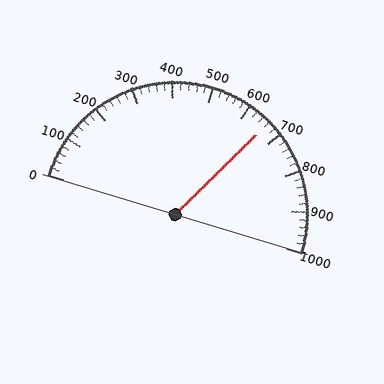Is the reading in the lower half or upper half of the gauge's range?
The reading is in the upper half of the range (0 to 1000).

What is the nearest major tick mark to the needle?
The nearest major tick mark is 700.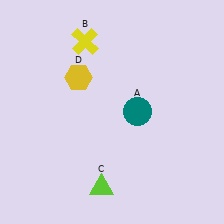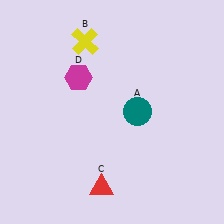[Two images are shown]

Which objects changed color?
C changed from lime to red. D changed from yellow to magenta.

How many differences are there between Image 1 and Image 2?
There are 2 differences between the two images.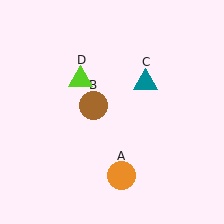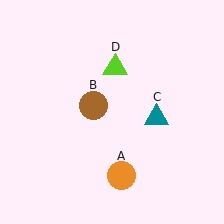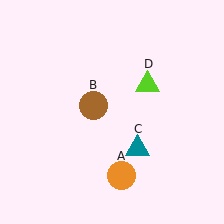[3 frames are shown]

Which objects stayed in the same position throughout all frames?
Orange circle (object A) and brown circle (object B) remained stationary.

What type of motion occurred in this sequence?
The teal triangle (object C), lime triangle (object D) rotated clockwise around the center of the scene.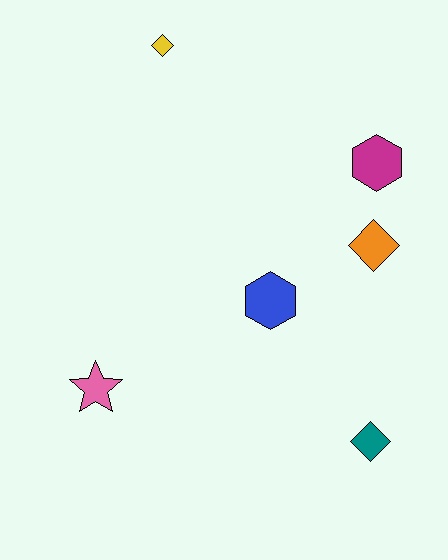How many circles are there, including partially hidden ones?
There are no circles.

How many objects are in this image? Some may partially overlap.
There are 6 objects.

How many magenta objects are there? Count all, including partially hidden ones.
There is 1 magenta object.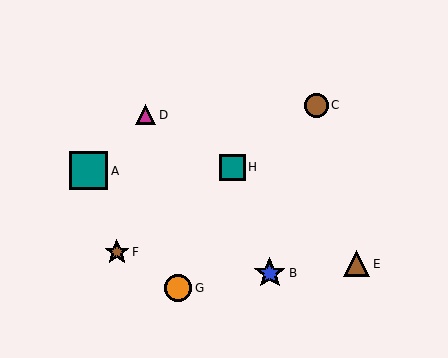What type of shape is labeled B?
Shape B is a blue star.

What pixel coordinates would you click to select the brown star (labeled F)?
Click at (117, 252) to select the brown star F.